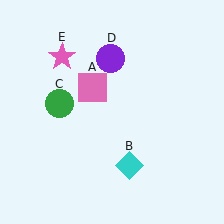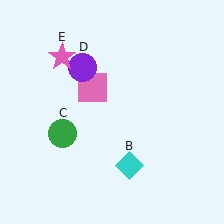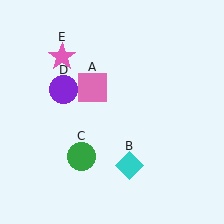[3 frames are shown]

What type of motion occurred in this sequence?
The green circle (object C), purple circle (object D) rotated counterclockwise around the center of the scene.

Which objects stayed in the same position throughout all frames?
Pink square (object A) and cyan diamond (object B) and pink star (object E) remained stationary.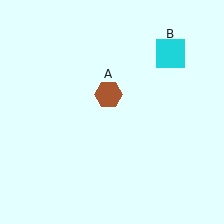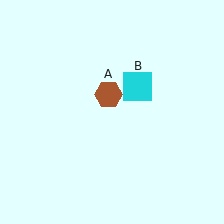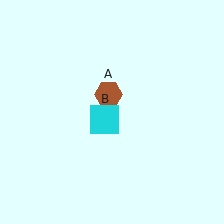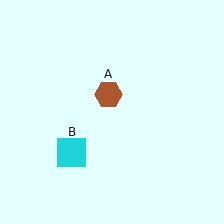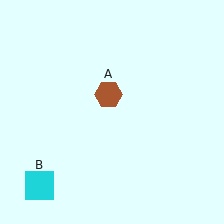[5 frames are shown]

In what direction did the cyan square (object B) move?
The cyan square (object B) moved down and to the left.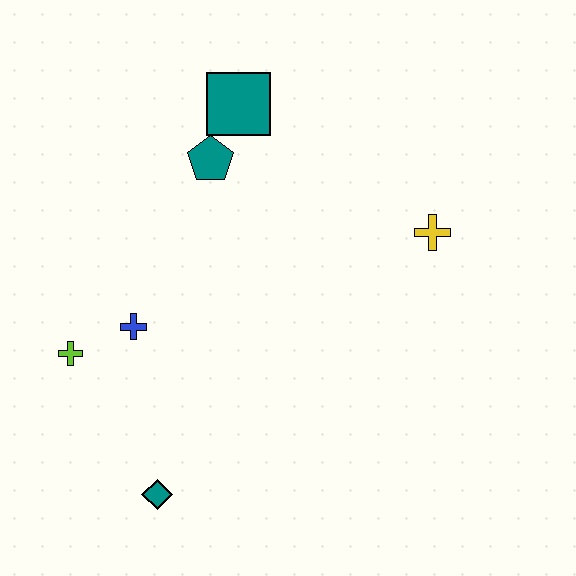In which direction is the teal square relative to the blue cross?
The teal square is above the blue cross.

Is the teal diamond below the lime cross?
Yes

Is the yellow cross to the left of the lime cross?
No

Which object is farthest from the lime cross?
The yellow cross is farthest from the lime cross.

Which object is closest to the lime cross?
The blue cross is closest to the lime cross.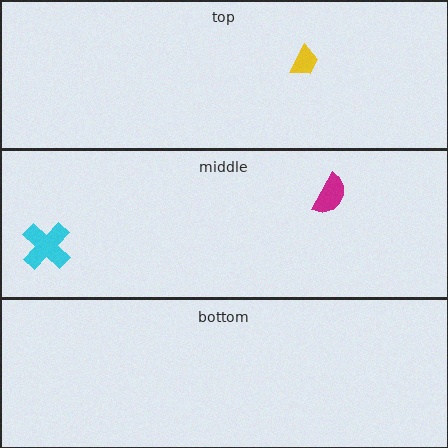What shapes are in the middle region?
The cyan cross, the magenta semicircle.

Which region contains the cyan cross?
The middle region.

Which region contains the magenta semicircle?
The middle region.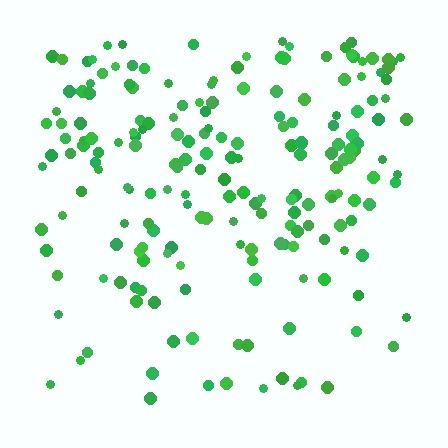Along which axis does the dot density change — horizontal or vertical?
Vertical.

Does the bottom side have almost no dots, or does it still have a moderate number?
Still a moderate number, just noticeably fewer than the top.